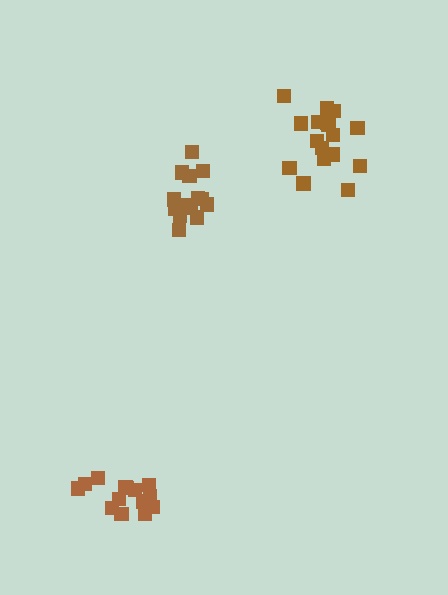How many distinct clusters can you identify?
There are 3 distinct clusters.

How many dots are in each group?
Group 1: 17 dots, Group 2: 14 dots, Group 3: 14 dots (45 total).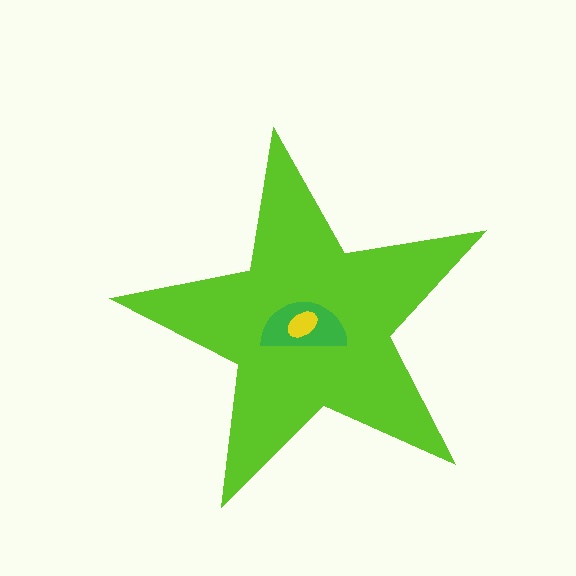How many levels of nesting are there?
3.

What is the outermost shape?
The lime star.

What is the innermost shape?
The yellow ellipse.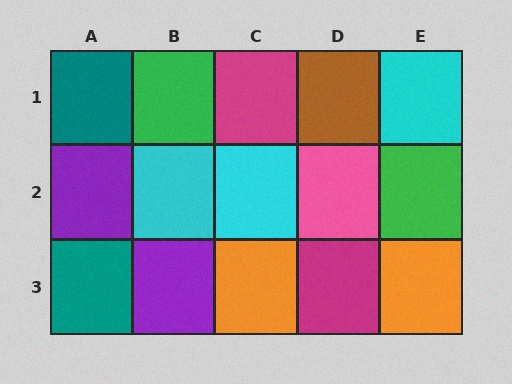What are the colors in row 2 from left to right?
Purple, cyan, cyan, pink, green.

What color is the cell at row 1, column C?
Magenta.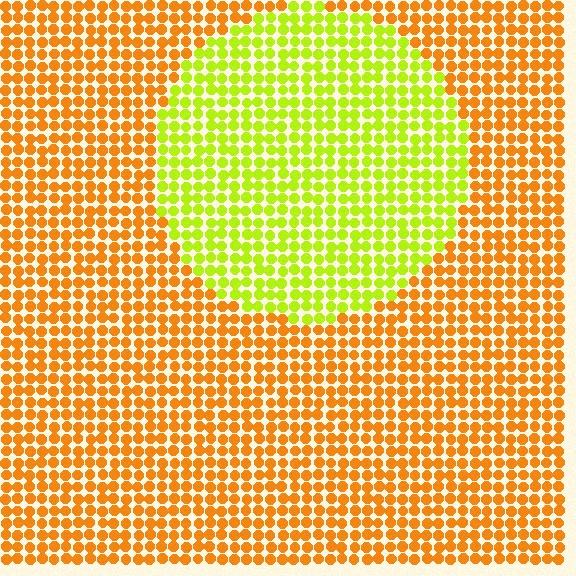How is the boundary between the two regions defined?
The boundary is defined purely by a slight shift in hue (about 47 degrees). Spacing, size, and orientation are identical on both sides.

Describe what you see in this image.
The image is filled with small orange elements in a uniform arrangement. A circle-shaped region is visible where the elements are tinted to a slightly different hue, forming a subtle color boundary.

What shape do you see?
I see a circle.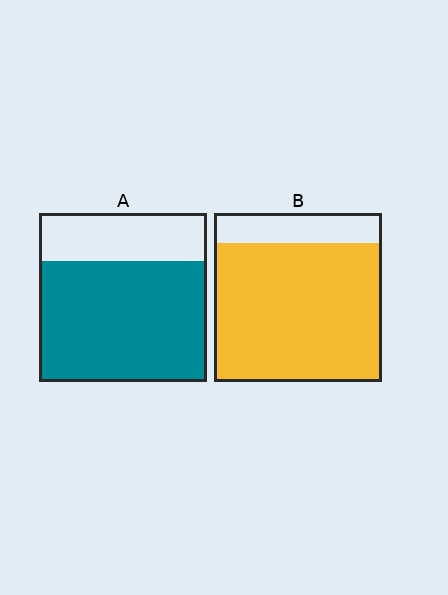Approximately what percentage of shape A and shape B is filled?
A is approximately 70% and B is approximately 80%.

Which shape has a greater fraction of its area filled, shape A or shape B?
Shape B.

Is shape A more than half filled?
Yes.